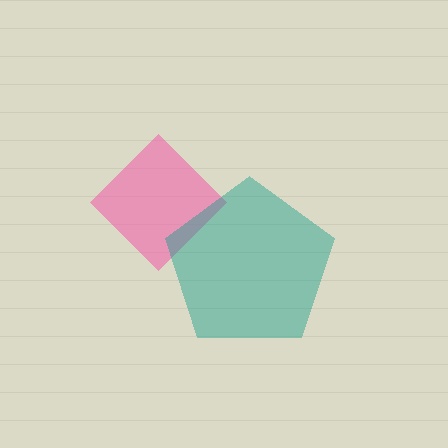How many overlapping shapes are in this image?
There are 2 overlapping shapes in the image.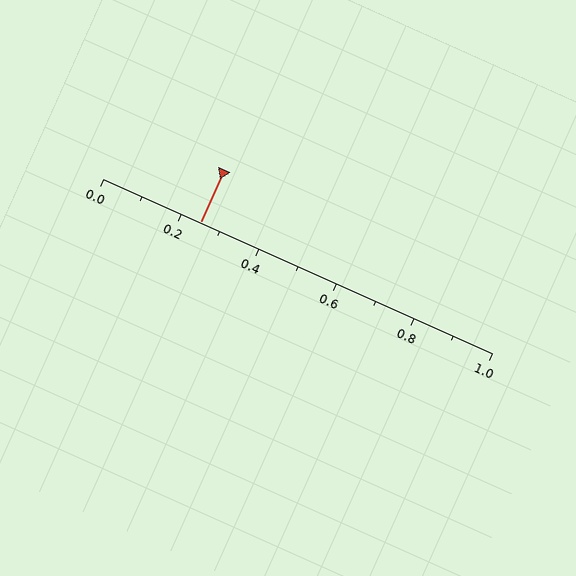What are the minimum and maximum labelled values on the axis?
The axis runs from 0.0 to 1.0.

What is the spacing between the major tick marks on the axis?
The major ticks are spaced 0.2 apart.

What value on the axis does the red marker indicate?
The marker indicates approximately 0.25.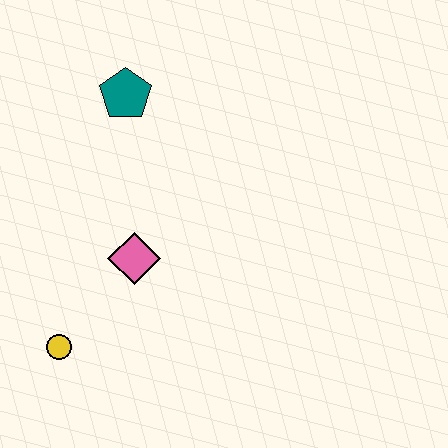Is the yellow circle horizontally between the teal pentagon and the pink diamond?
No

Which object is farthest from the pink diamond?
The teal pentagon is farthest from the pink diamond.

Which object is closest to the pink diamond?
The yellow circle is closest to the pink diamond.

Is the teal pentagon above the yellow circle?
Yes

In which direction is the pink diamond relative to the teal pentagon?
The pink diamond is below the teal pentagon.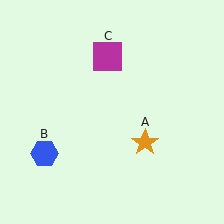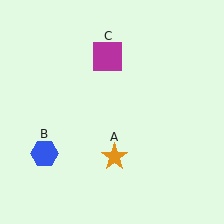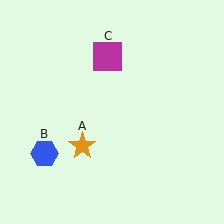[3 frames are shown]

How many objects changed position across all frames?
1 object changed position: orange star (object A).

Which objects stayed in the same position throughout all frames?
Blue hexagon (object B) and magenta square (object C) remained stationary.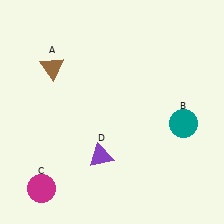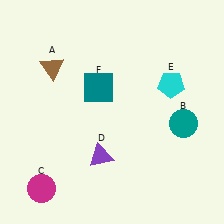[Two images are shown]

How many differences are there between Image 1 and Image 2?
There are 2 differences between the two images.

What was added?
A cyan pentagon (E), a teal square (F) were added in Image 2.